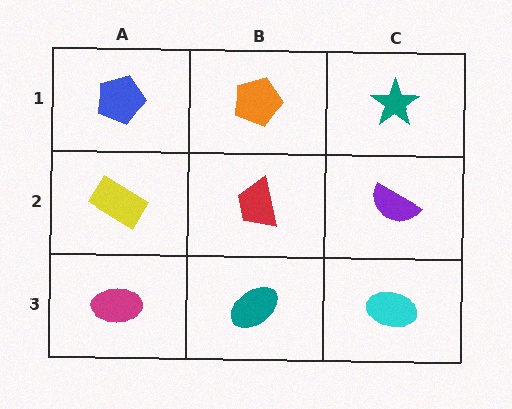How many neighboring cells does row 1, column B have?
3.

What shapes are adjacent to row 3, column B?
A red trapezoid (row 2, column B), a magenta ellipse (row 3, column A), a cyan ellipse (row 3, column C).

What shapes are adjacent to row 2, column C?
A teal star (row 1, column C), a cyan ellipse (row 3, column C), a red trapezoid (row 2, column B).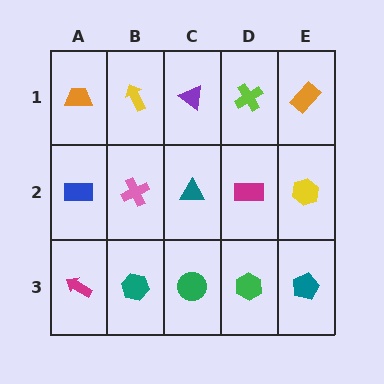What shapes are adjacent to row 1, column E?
A yellow hexagon (row 2, column E), a lime cross (row 1, column D).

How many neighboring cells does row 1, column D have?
3.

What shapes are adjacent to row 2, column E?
An orange rectangle (row 1, column E), a teal pentagon (row 3, column E), a magenta rectangle (row 2, column D).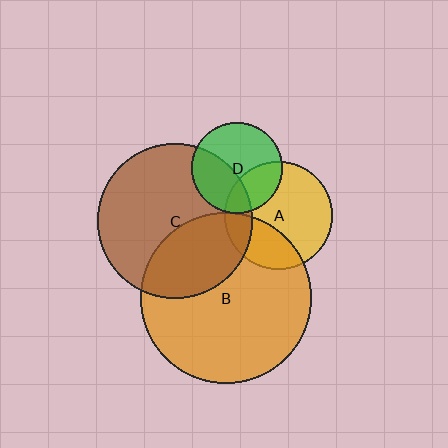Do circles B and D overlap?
Yes.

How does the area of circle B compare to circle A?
Approximately 2.5 times.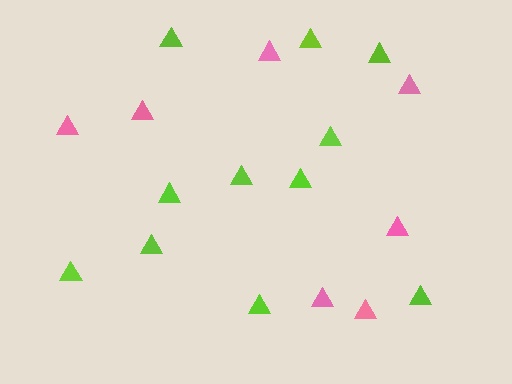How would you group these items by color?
There are 2 groups: one group of lime triangles (11) and one group of pink triangles (7).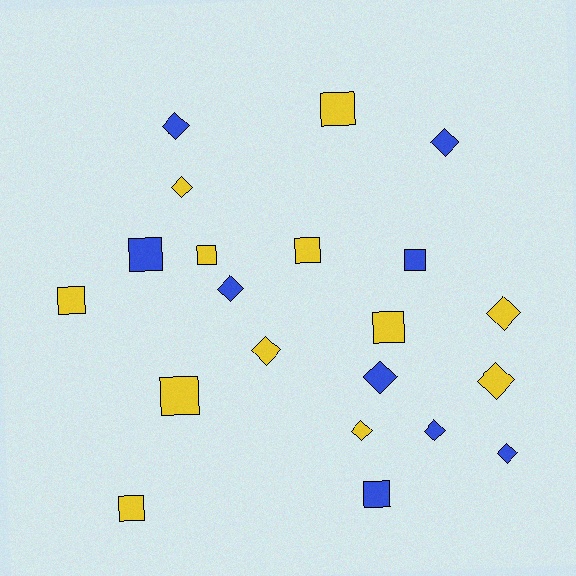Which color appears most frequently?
Yellow, with 12 objects.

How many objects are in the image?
There are 21 objects.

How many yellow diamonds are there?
There are 5 yellow diamonds.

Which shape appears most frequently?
Diamond, with 11 objects.